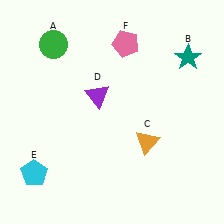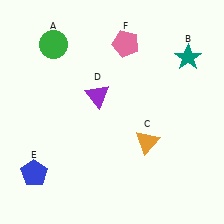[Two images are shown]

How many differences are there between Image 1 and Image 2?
There is 1 difference between the two images.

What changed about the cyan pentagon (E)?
In Image 1, E is cyan. In Image 2, it changed to blue.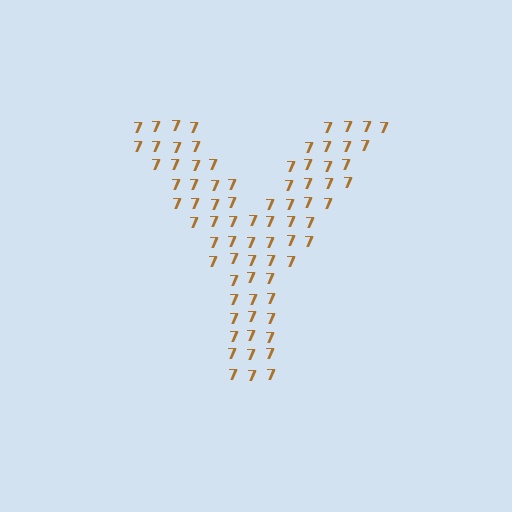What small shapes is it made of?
It is made of small digit 7's.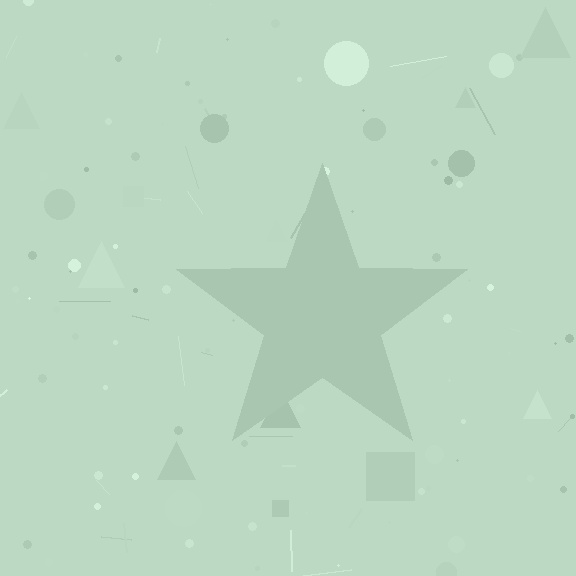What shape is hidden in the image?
A star is hidden in the image.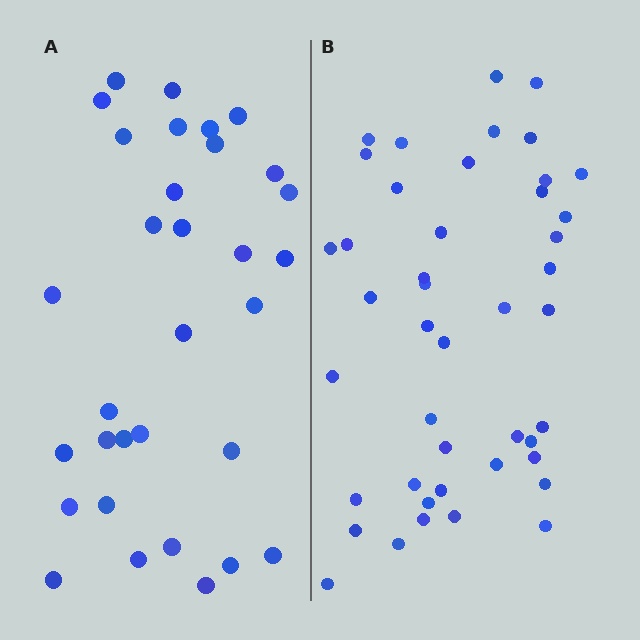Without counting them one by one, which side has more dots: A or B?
Region B (the right region) has more dots.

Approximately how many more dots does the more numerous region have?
Region B has roughly 12 or so more dots than region A.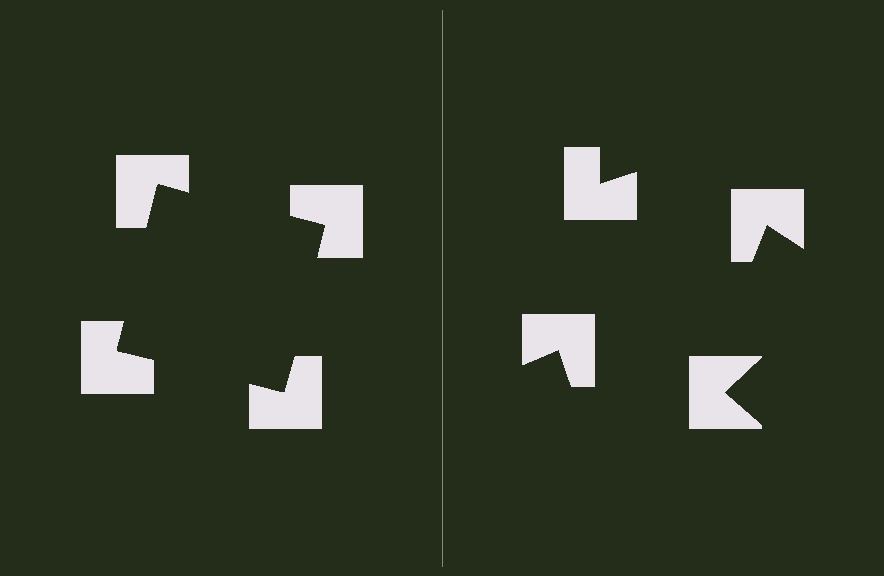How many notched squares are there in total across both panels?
8 — 4 on each side.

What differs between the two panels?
The notched squares are positioned identically on both sides; only the wedge orientations differ. On the left they align to a square; on the right they are misaligned.